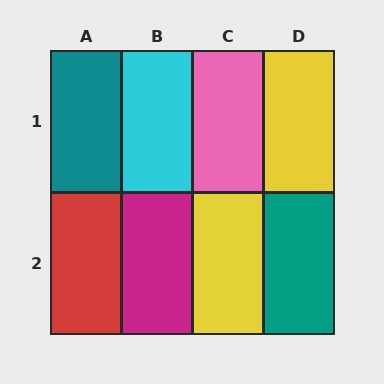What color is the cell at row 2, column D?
Teal.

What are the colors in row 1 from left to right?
Teal, cyan, pink, yellow.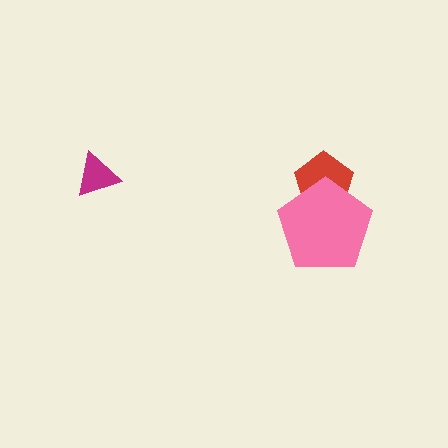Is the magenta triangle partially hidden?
No, no other shape covers it.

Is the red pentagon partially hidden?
Yes, it is partially covered by another shape.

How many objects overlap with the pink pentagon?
1 object overlaps with the pink pentagon.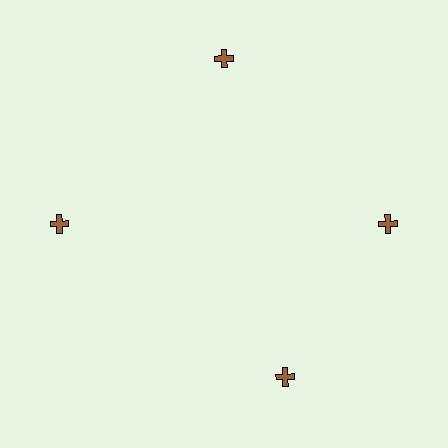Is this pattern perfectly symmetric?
No. The 4 brown crosses are arranged in a ring, but one element near the 6 o'clock position is rotated out of alignment along the ring, breaking the 4-fold rotational symmetry.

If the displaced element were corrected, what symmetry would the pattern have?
It would have 4-fold rotational symmetry — the pattern would map onto itself every 90 degrees.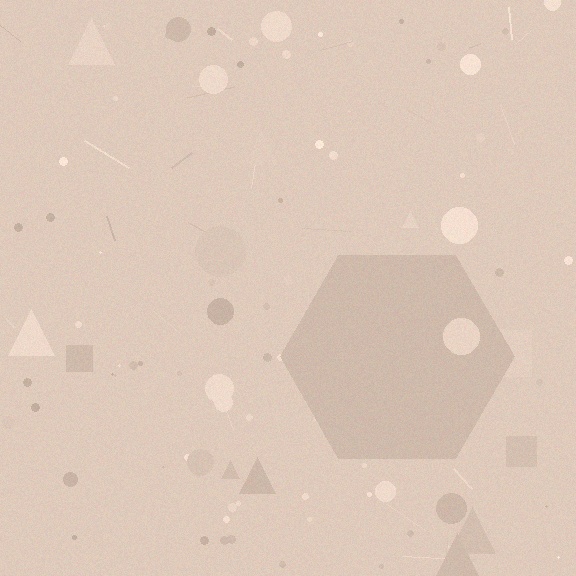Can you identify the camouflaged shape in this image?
The camouflaged shape is a hexagon.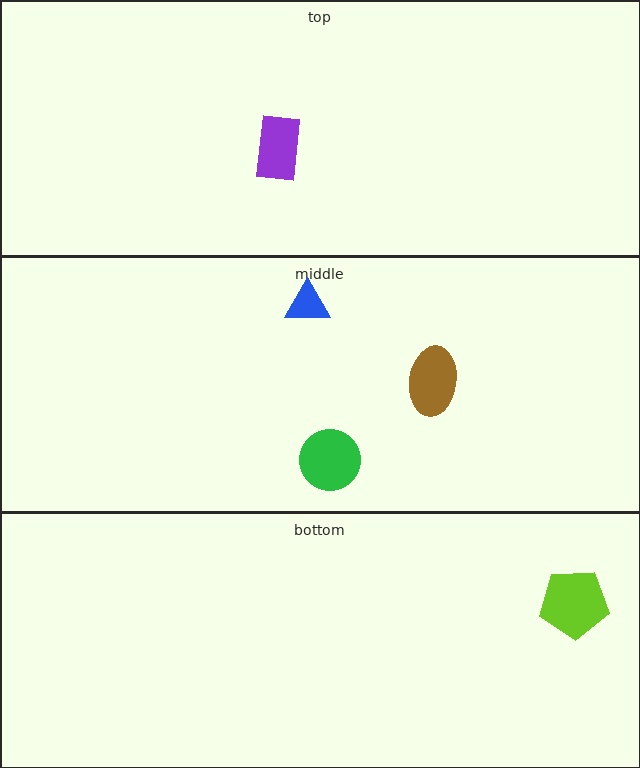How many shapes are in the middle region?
3.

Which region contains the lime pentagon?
The bottom region.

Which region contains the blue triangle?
The middle region.